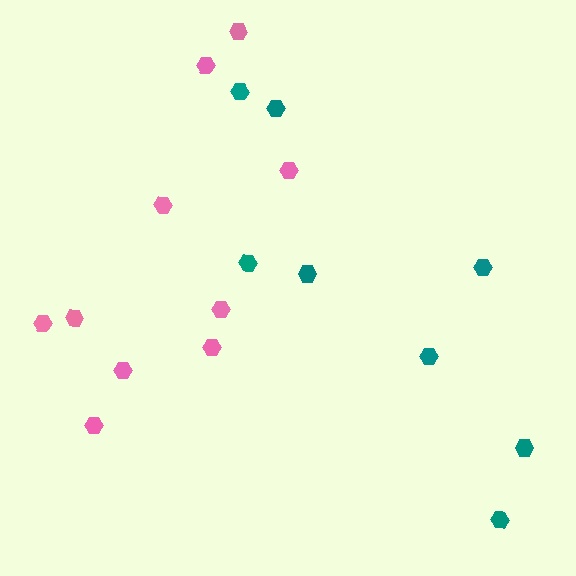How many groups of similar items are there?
There are 2 groups: one group of teal hexagons (8) and one group of pink hexagons (10).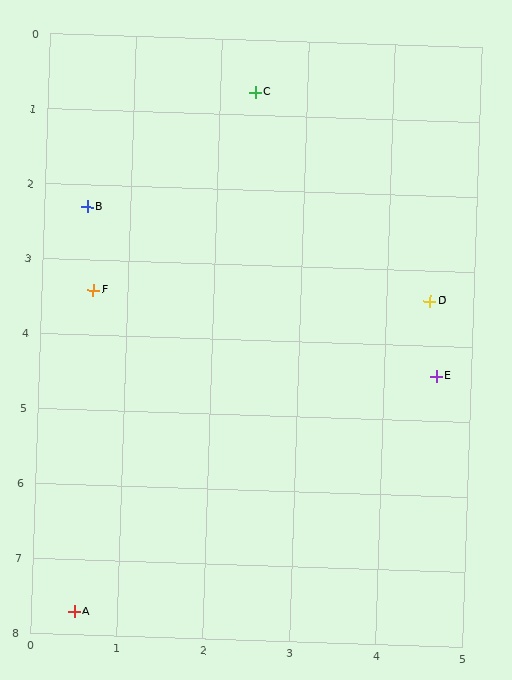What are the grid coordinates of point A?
Point A is at approximately (0.5, 7.7).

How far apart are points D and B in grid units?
Points D and B are about 4.1 grid units apart.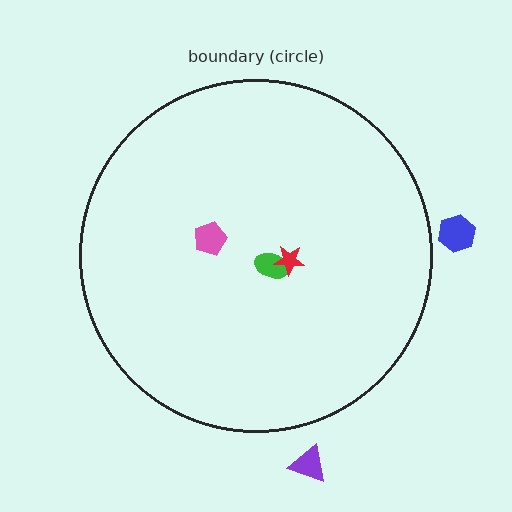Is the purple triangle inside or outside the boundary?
Outside.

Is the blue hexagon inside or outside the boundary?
Outside.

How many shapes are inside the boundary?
3 inside, 2 outside.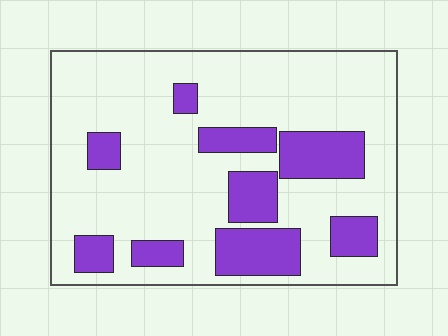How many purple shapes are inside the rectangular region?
9.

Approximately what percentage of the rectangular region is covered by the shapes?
Approximately 25%.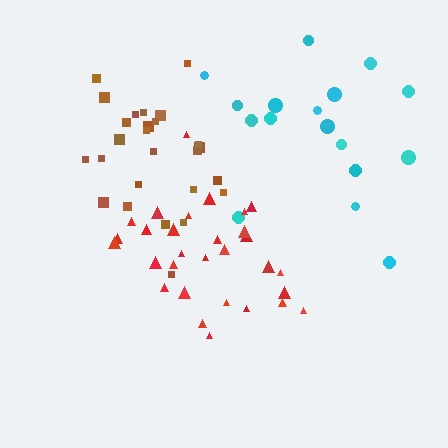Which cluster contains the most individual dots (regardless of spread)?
Red (30).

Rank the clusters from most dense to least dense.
brown, red, cyan.